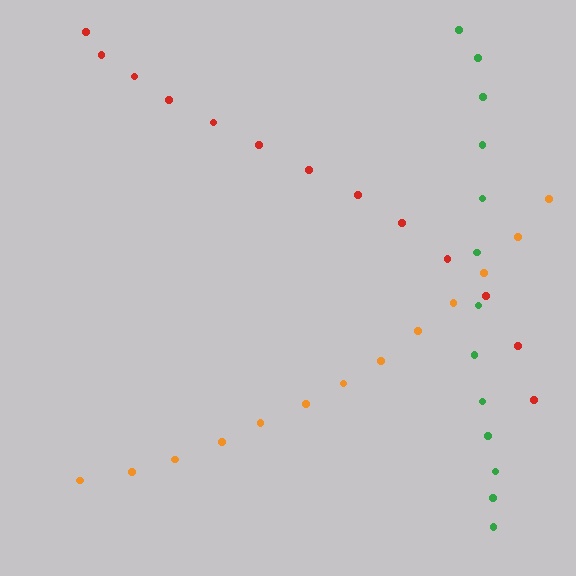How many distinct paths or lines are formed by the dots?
There are 3 distinct paths.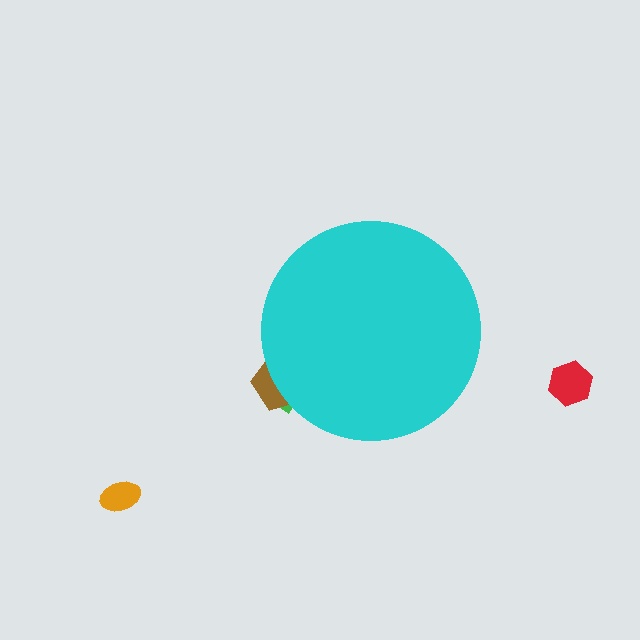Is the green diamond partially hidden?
Yes, the green diamond is partially hidden behind the cyan circle.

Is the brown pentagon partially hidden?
Yes, the brown pentagon is partially hidden behind the cyan circle.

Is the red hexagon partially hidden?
No, the red hexagon is fully visible.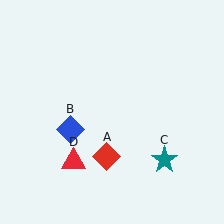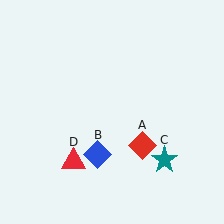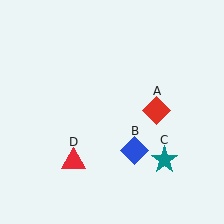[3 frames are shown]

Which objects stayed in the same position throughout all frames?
Teal star (object C) and red triangle (object D) remained stationary.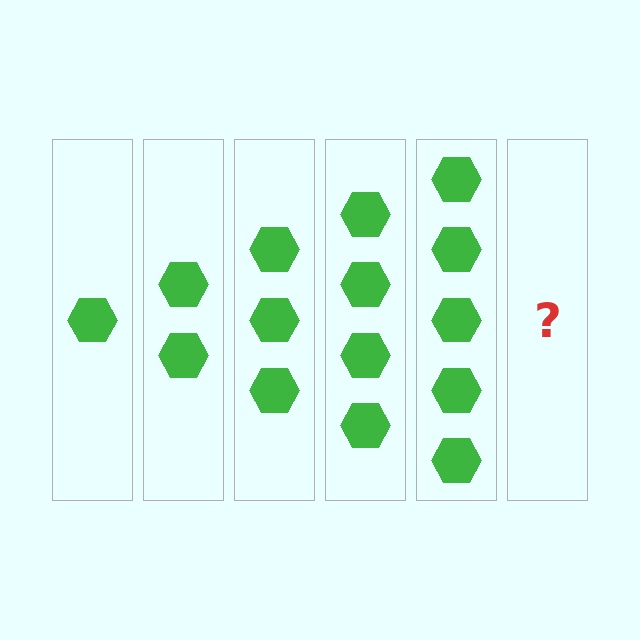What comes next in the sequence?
The next element should be 6 hexagons.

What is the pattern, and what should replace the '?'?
The pattern is that each step adds one more hexagon. The '?' should be 6 hexagons.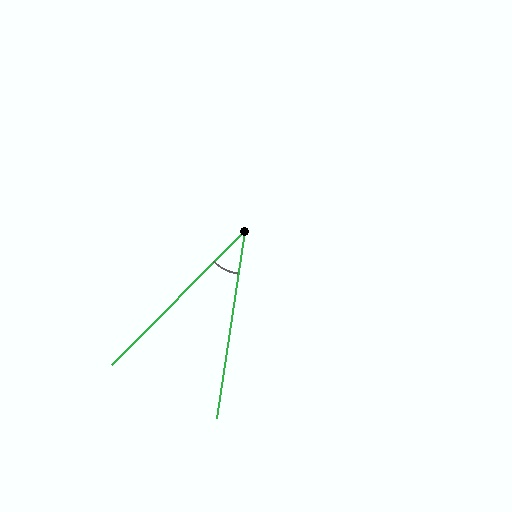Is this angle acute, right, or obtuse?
It is acute.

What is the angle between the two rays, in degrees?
Approximately 36 degrees.